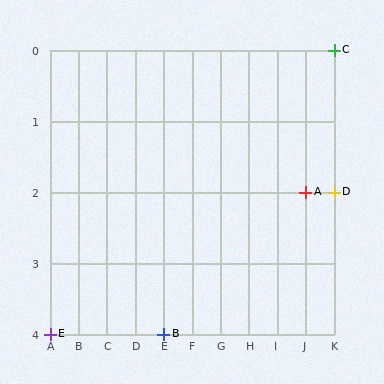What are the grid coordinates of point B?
Point B is at grid coordinates (E, 4).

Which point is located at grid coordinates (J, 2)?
Point A is at (J, 2).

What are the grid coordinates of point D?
Point D is at grid coordinates (K, 2).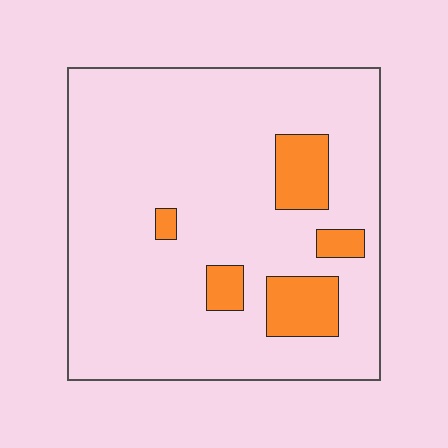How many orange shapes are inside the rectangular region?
5.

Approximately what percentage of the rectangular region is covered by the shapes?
Approximately 15%.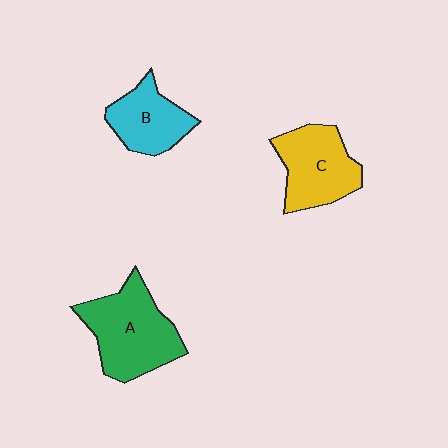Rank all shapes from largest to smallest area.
From largest to smallest: A (green), C (yellow), B (cyan).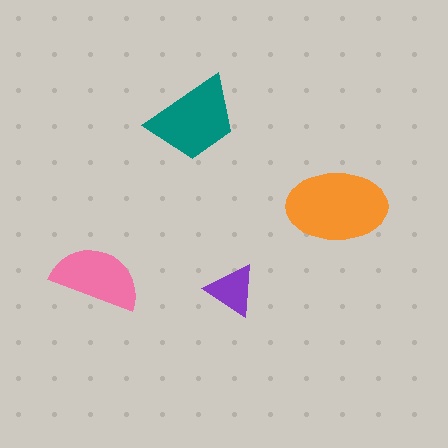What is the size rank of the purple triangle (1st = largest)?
4th.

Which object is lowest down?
The purple triangle is bottommost.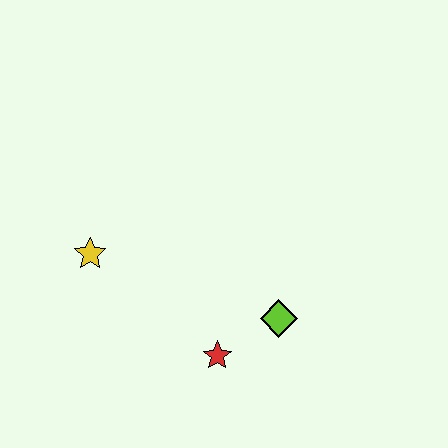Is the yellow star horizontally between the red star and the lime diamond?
No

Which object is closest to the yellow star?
The red star is closest to the yellow star.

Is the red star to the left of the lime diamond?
Yes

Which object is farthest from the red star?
The yellow star is farthest from the red star.